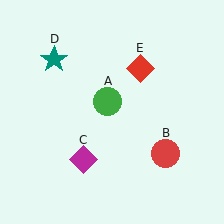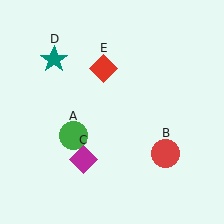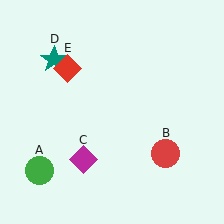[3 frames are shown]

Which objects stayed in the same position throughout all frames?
Red circle (object B) and magenta diamond (object C) and teal star (object D) remained stationary.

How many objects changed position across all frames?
2 objects changed position: green circle (object A), red diamond (object E).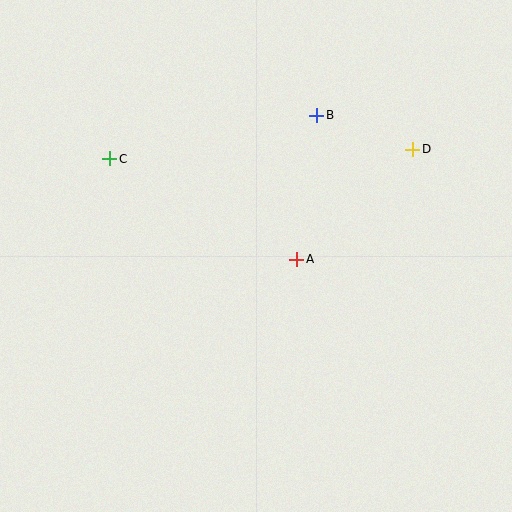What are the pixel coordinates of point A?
Point A is at (297, 259).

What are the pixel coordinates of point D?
Point D is at (413, 149).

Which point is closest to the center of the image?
Point A at (297, 259) is closest to the center.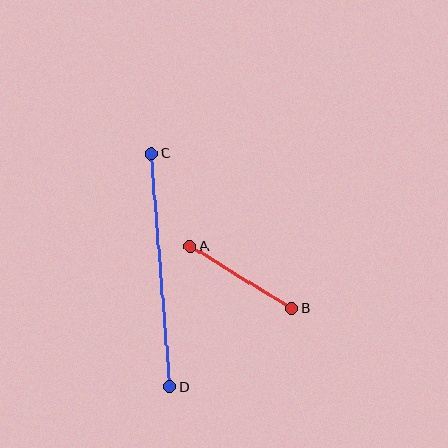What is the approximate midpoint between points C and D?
The midpoint is at approximately (161, 271) pixels.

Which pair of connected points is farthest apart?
Points C and D are farthest apart.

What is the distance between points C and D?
The distance is approximately 234 pixels.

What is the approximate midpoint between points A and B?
The midpoint is at approximately (241, 277) pixels.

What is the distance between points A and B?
The distance is approximately 119 pixels.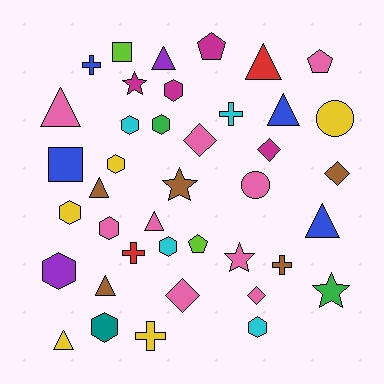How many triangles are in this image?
There are 9 triangles.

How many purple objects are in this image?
There are 2 purple objects.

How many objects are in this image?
There are 40 objects.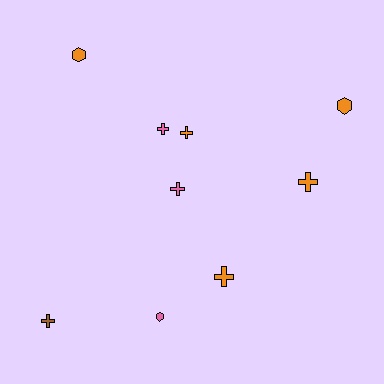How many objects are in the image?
There are 9 objects.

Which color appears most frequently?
Orange, with 5 objects.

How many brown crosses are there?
There is 1 brown cross.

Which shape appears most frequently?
Cross, with 6 objects.